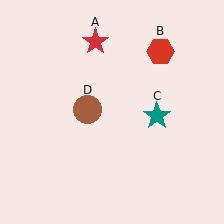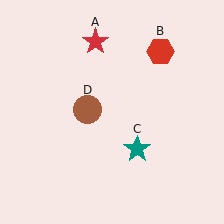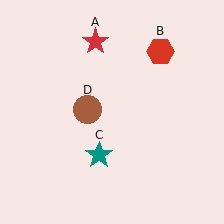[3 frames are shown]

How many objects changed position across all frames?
1 object changed position: teal star (object C).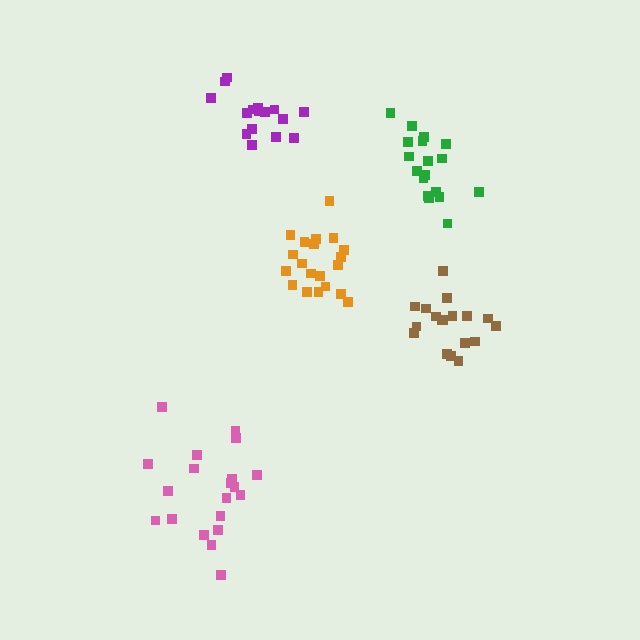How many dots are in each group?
Group 1: 20 dots, Group 2: 16 dots, Group 3: 18 dots, Group 4: 20 dots, Group 5: 18 dots (92 total).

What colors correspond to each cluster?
The clusters are colored: orange, purple, brown, pink, green.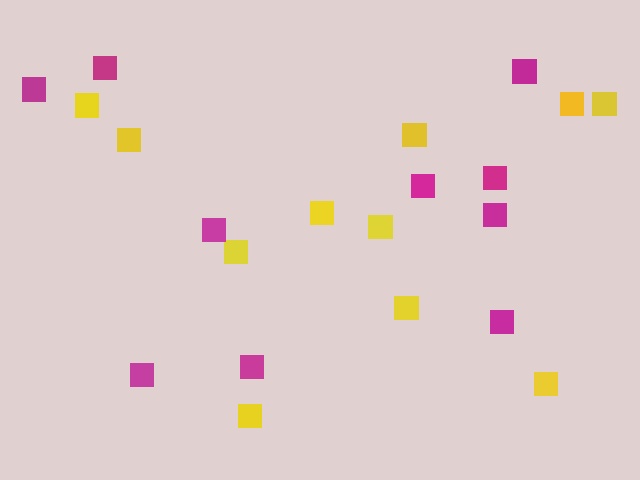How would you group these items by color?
There are 2 groups: one group of yellow squares (11) and one group of magenta squares (10).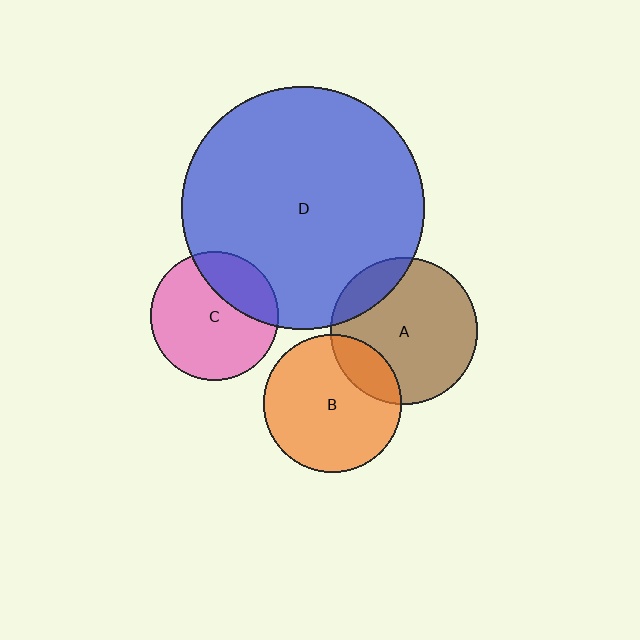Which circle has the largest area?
Circle D (blue).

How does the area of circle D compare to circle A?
Approximately 2.7 times.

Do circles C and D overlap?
Yes.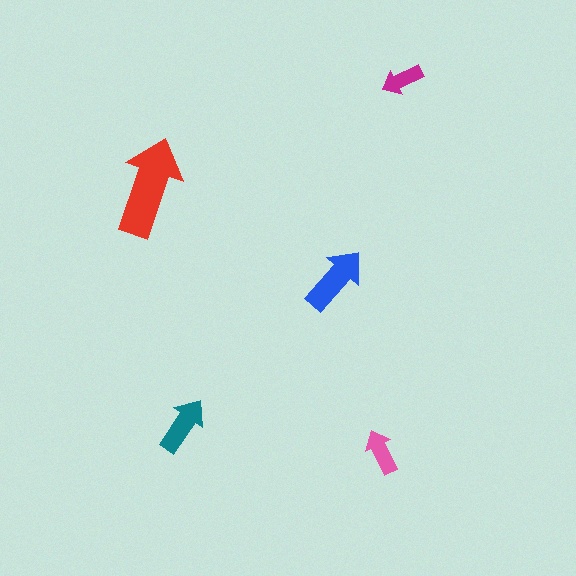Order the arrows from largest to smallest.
the red one, the blue one, the teal one, the pink one, the magenta one.